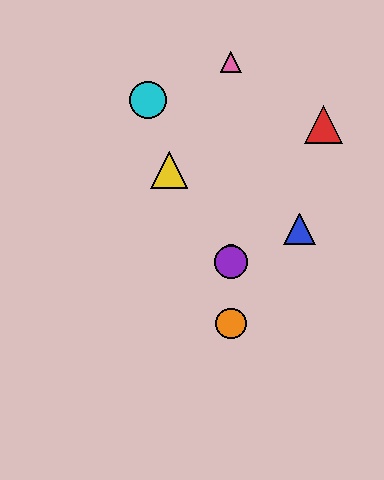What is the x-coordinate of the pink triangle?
The pink triangle is at x≈231.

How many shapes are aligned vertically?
4 shapes (the green circle, the purple circle, the orange circle, the pink triangle) are aligned vertically.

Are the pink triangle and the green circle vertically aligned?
Yes, both are at x≈231.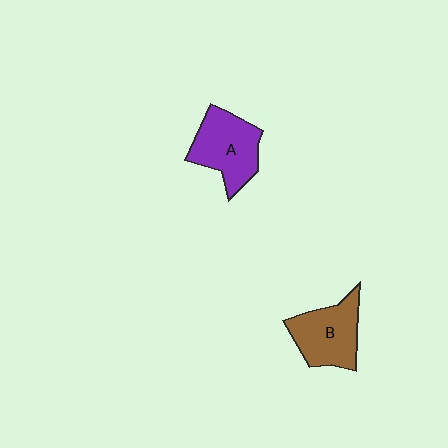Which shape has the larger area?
Shape A (purple).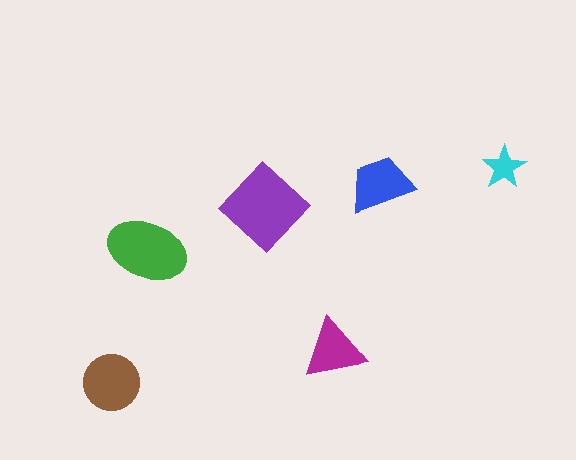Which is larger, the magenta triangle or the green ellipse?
The green ellipse.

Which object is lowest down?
The brown circle is bottommost.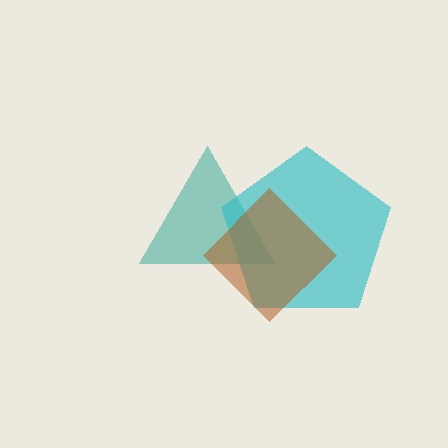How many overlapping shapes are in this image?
There are 3 overlapping shapes in the image.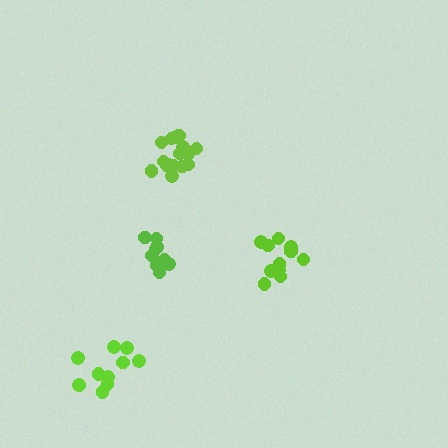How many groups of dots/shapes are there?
There are 4 groups.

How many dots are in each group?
Group 1: 11 dots, Group 2: 11 dots, Group 3: 11 dots, Group 4: 16 dots (49 total).